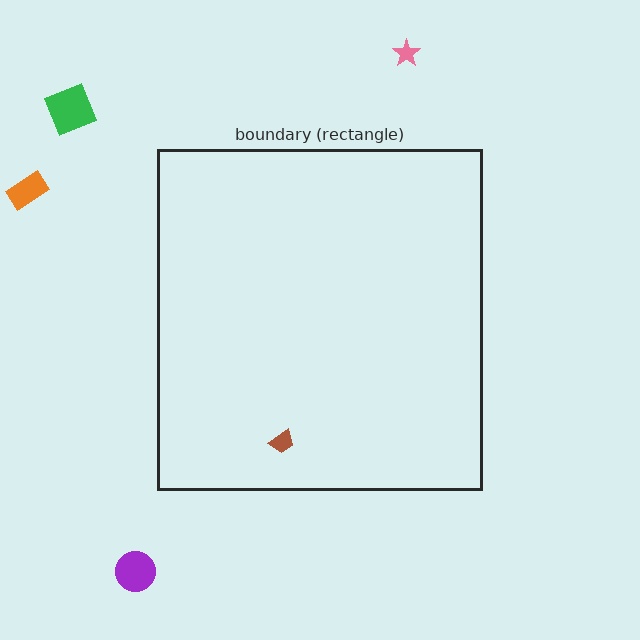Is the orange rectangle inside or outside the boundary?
Outside.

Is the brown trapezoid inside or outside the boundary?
Inside.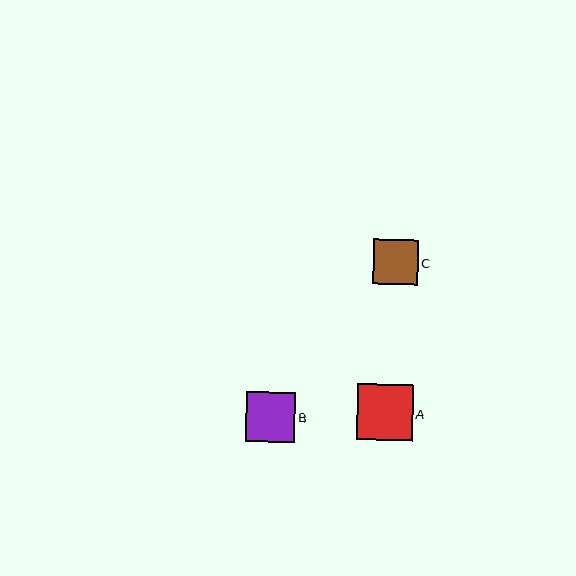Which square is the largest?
Square A is the largest with a size of approximately 56 pixels.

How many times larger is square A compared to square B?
Square A is approximately 1.1 times the size of square B.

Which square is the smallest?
Square C is the smallest with a size of approximately 45 pixels.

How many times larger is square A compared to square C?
Square A is approximately 1.2 times the size of square C.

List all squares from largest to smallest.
From largest to smallest: A, B, C.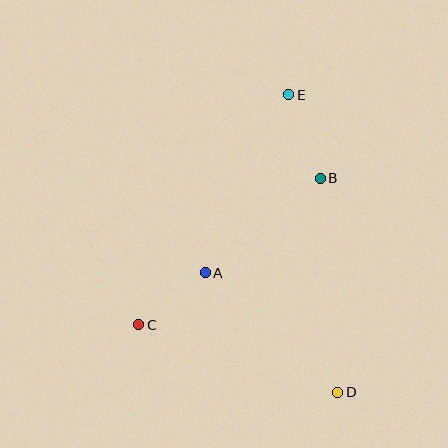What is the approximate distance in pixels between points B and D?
The distance between B and D is approximately 215 pixels.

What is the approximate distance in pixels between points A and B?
The distance between A and B is approximately 149 pixels.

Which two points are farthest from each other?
Points D and E are farthest from each other.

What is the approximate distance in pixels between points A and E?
The distance between A and E is approximately 197 pixels.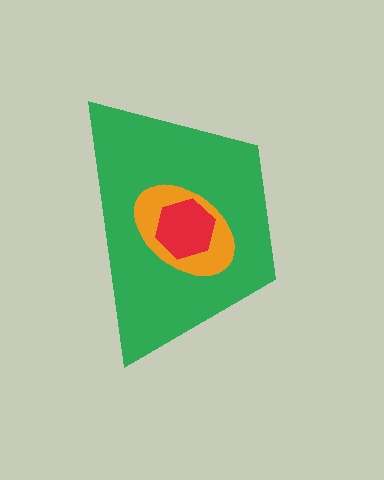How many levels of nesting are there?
3.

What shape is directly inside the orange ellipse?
The red hexagon.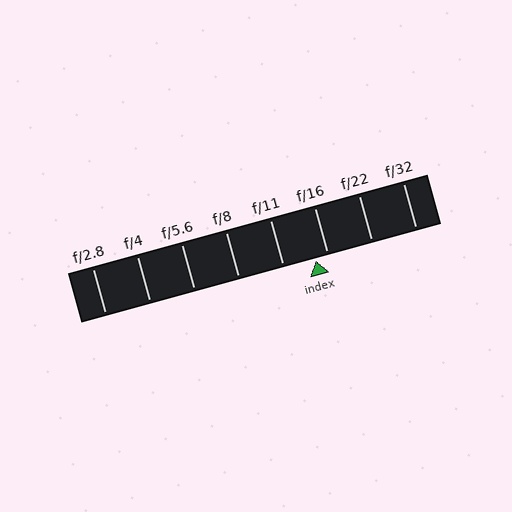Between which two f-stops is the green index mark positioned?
The index mark is between f/11 and f/16.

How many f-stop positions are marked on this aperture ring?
There are 8 f-stop positions marked.